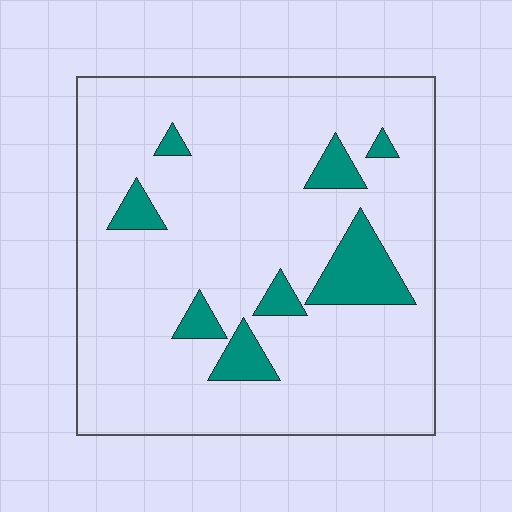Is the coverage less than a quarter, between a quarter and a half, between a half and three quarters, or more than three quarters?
Less than a quarter.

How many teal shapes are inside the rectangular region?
8.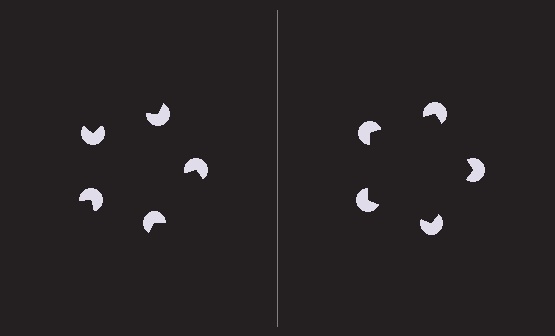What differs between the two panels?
The pac-man discs are positioned identically on both sides; only the wedge orientations differ. On the right they align to a pentagon; on the left they are misaligned.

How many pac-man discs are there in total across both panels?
10 — 5 on each side.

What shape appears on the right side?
An illusory pentagon.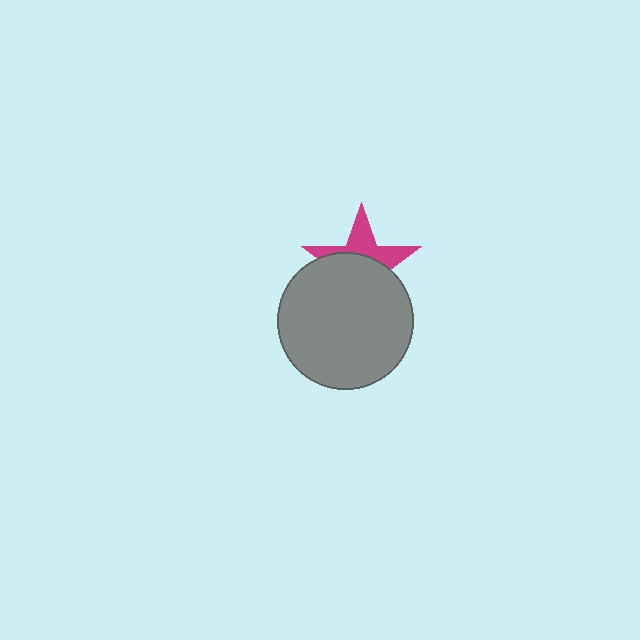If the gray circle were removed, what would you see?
You would see the complete magenta star.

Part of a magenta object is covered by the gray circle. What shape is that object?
It is a star.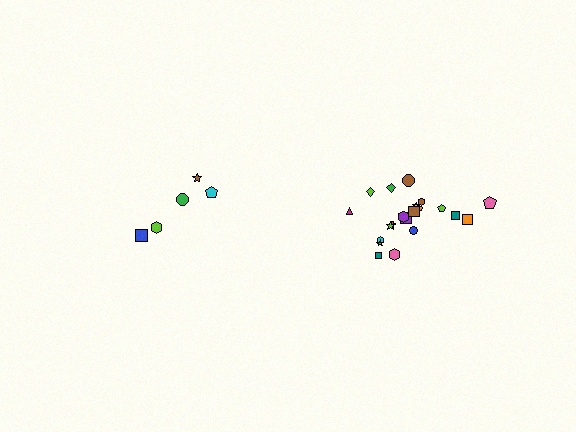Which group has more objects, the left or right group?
The right group.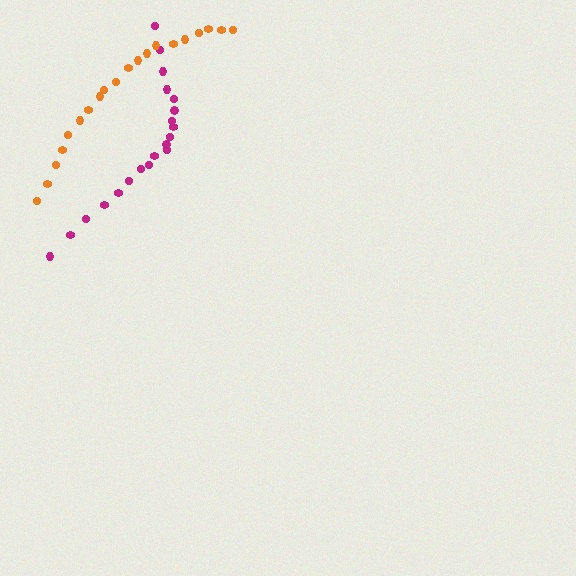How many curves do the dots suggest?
There are 2 distinct paths.